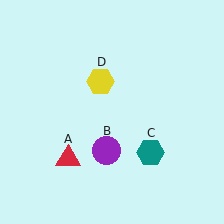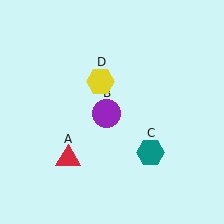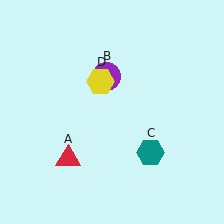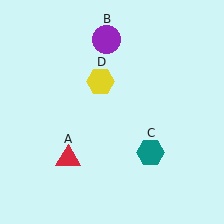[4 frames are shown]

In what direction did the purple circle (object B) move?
The purple circle (object B) moved up.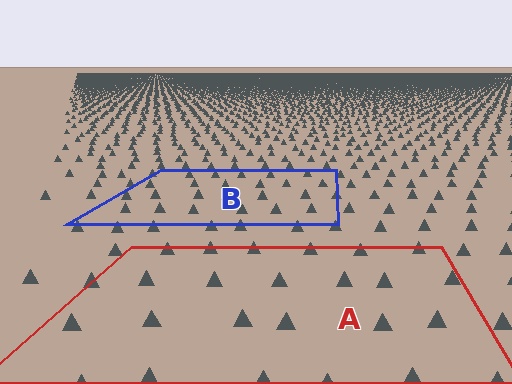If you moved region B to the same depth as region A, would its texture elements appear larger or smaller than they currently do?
They would appear larger. At a closer depth, the same texture elements are projected at a bigger on-screen size.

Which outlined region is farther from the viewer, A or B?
Region B is farther from the viewer — the texture elements inside it appear smaller and more densely packed.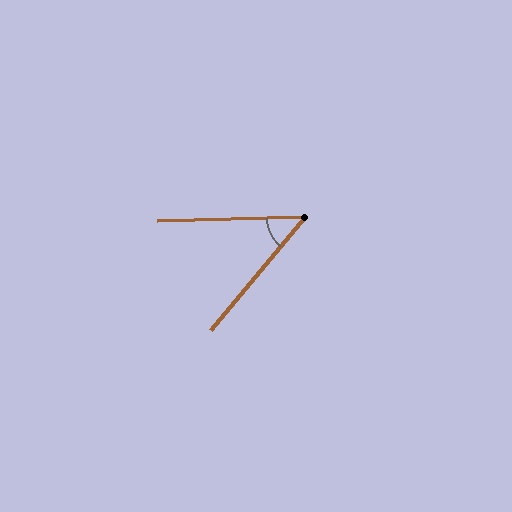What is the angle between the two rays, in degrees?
Approximately 49 degrees.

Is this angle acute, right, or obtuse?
It is acute.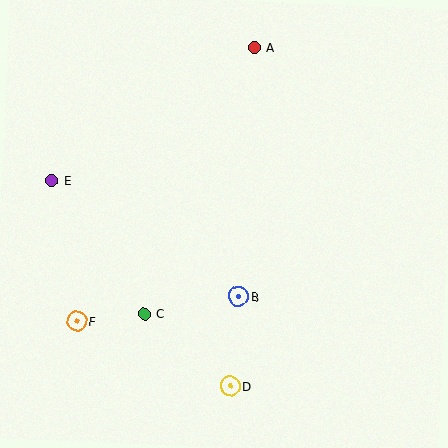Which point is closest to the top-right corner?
Point A is closest to the top-right corner.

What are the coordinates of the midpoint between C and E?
The midpoint between C and E is at (98, 247).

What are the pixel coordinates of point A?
Point A is at (254, 47).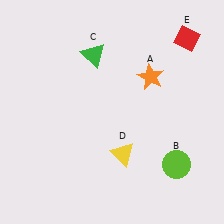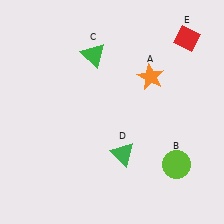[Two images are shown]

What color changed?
The triangle (D) changed from yellow in Image 1 to green in Image 2.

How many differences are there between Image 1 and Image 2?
There is 1 difference between the two images.